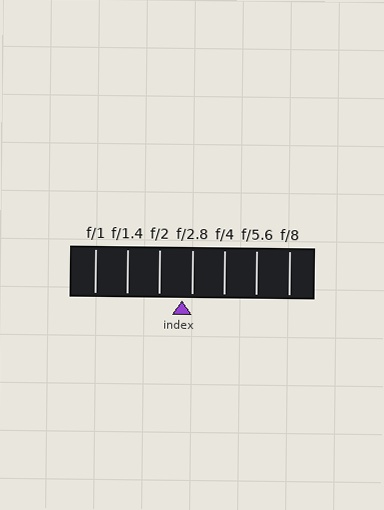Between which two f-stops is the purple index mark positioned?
The index mark is between f/2 and f/2.8.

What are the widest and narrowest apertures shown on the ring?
The widest aperture shown is f/1 and the narrowest is f/8.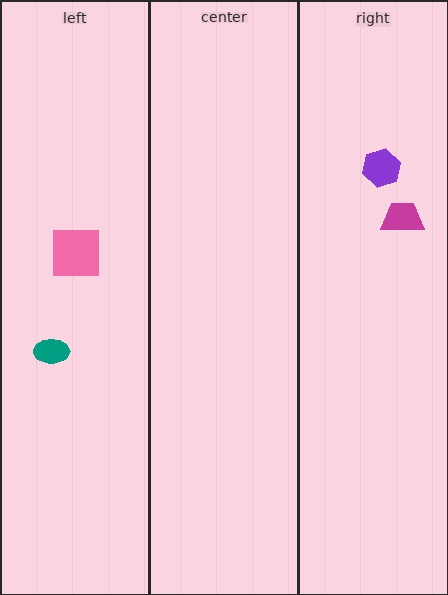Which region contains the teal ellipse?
The left region.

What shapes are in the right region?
The purple hexagon, the magenta trapezoid.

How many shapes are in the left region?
2.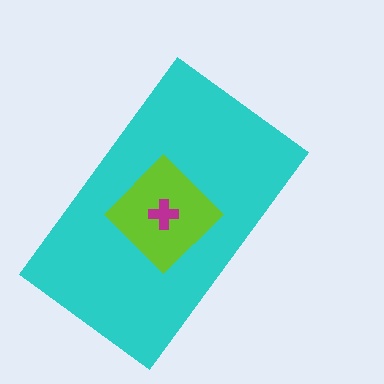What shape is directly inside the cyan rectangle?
The lime diamond.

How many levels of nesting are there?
3.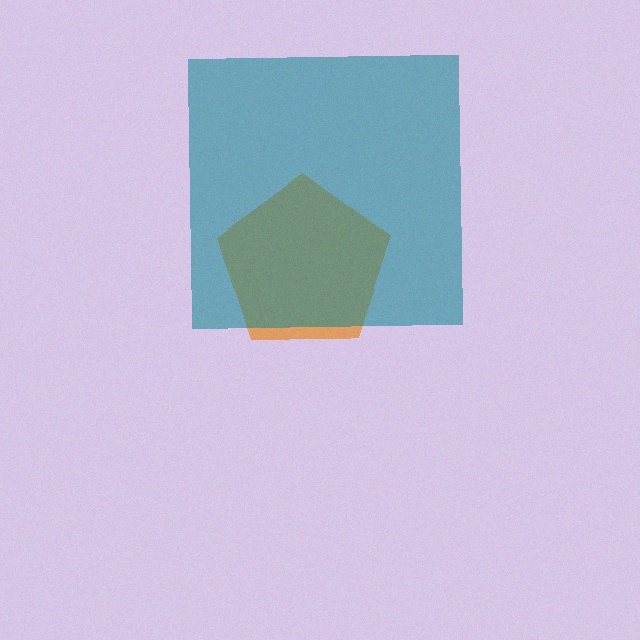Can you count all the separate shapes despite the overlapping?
Yes, there are 2 separate shapes.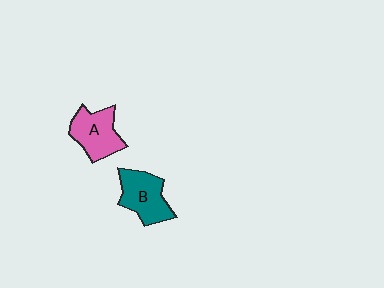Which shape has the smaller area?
Shape A (pink).